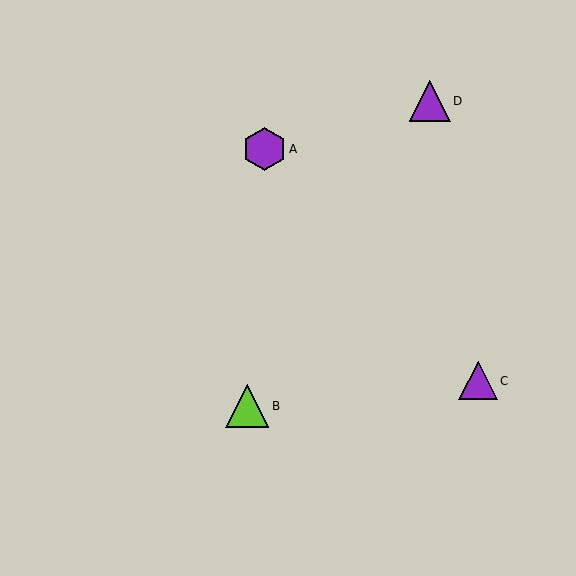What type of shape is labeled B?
Shape B is a lime triangle.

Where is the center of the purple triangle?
The center of the purple triangle is at (430, 101).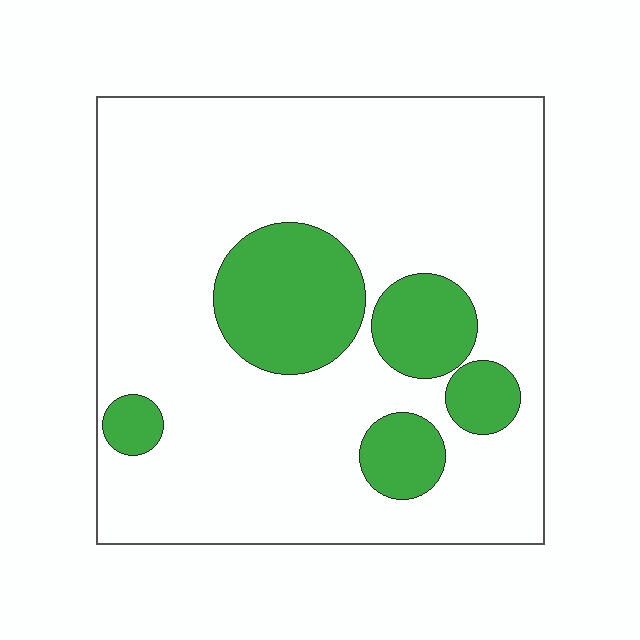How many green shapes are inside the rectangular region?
5.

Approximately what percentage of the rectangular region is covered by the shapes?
Approximately 20%.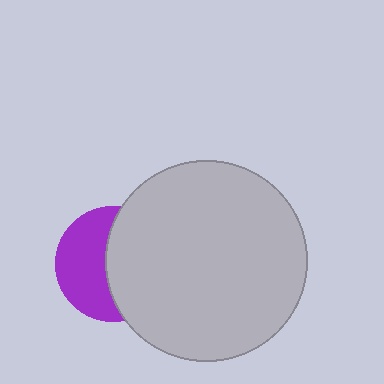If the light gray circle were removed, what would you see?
You would see the complete purple circle.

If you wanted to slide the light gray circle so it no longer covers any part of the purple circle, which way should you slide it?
Slide it right — that is the most direct way to separate the two shapes.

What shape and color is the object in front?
The object in front is a light gray circle.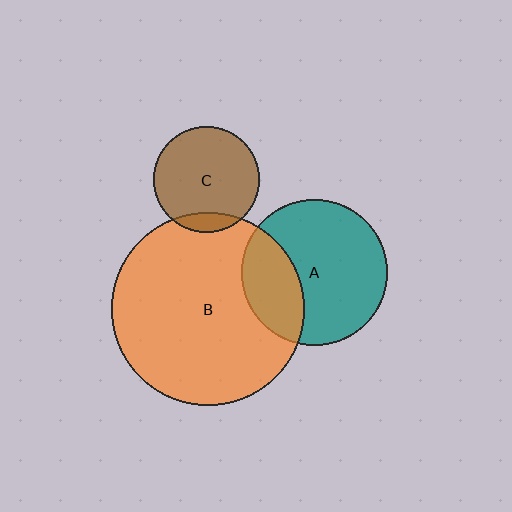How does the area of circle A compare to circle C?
Approximately 1.9 times.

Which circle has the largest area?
Circle B (orange).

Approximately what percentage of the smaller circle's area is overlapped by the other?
Approximately 30%.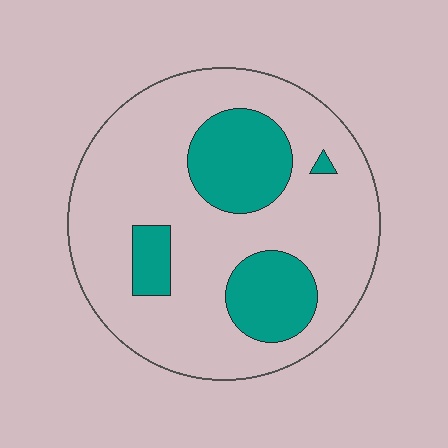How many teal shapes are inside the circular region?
4.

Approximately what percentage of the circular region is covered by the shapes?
Approximately 25%.